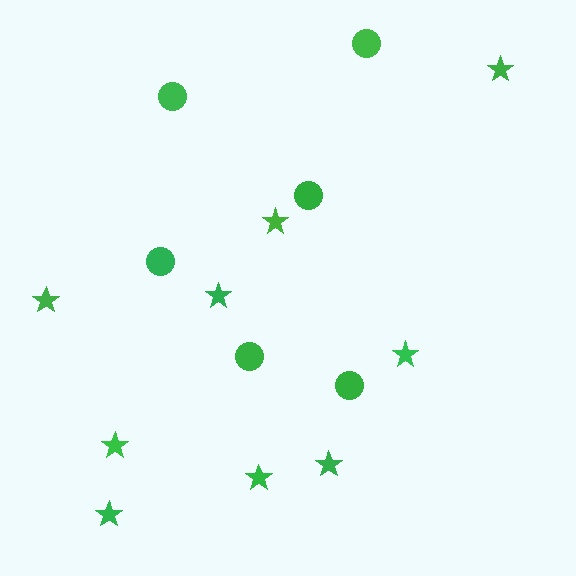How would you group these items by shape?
There are 2 groups: one group of stars (9) and one group of circles (6).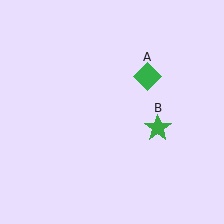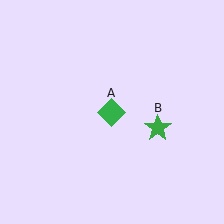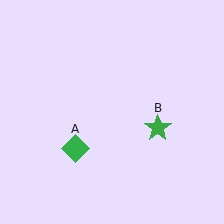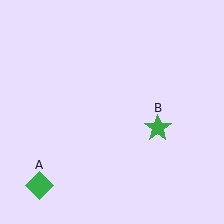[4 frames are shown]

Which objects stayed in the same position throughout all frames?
Green star (object B) remained stationary.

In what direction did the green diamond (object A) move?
The green diamond (object A) moved down and to the left.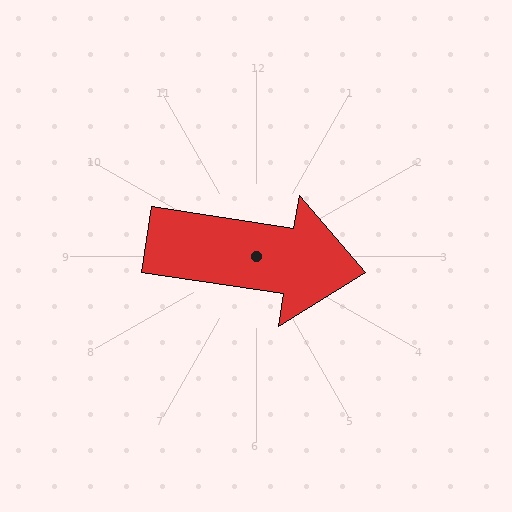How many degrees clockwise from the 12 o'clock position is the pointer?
Approximately 99 degrees.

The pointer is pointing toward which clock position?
Roughly 3 o'clock.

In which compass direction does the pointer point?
East.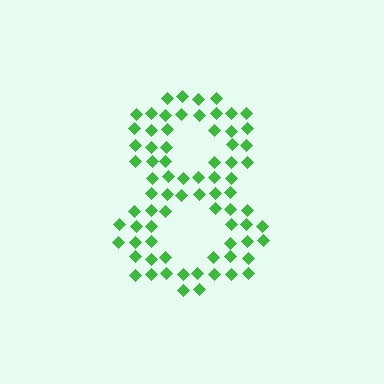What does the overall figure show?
The overall figure shows the digit 8.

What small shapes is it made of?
It is made of small diamonds.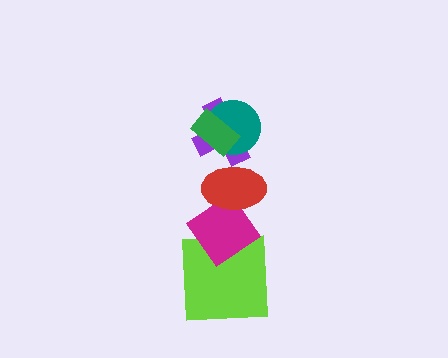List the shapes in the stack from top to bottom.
From top to bottom: the green rectangle, the teal circle, the purple cross, the red ellipse, the magenta diamond, the lime square.